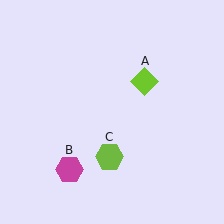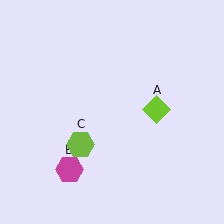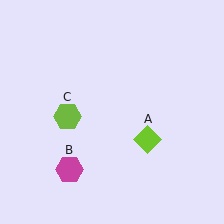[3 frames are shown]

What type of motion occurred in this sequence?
The lime diamond (object A), lime hexagon (object C) rotated clockwise around the center of the scene.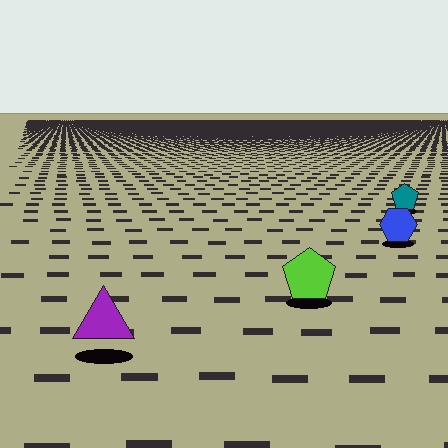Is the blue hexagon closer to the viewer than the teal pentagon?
Yes. The blue hexagon is closer — you can tell from the texture gradient: the ground texture is coarser near it.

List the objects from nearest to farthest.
From nearest to farthest: the purple triangle, the lime pentagon, the blue hexagon, the teal pentagon.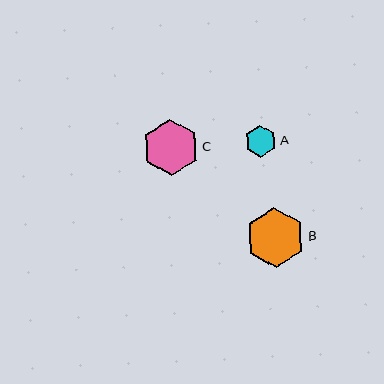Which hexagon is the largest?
Hexagon B is the largest with a size of approximately 60 pixels.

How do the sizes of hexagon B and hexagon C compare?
Hexagon B and hexagon C are approximately the same size.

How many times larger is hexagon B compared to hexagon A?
Hexagon B is approximately 1.9 times the size of hexagon A.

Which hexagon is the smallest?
Hexagon A is the smallest with a size of approximately 32 pixels.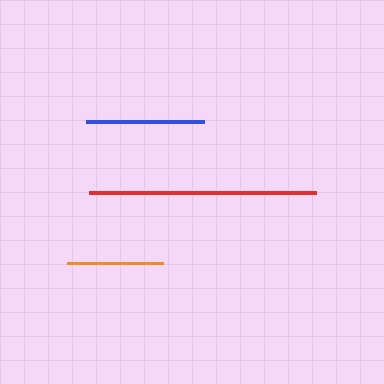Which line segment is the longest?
The red line is the longest at approximately 227 pixels.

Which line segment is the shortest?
The orange line is the shortest at approximately 96 pixels.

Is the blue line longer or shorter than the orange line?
The blue line is longer than the orange line.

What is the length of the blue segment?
The blue segment is approximately 117 pixels long.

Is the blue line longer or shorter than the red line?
The red line is longer than the blue line.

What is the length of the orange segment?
The orange segment is approximately 96 pixels long.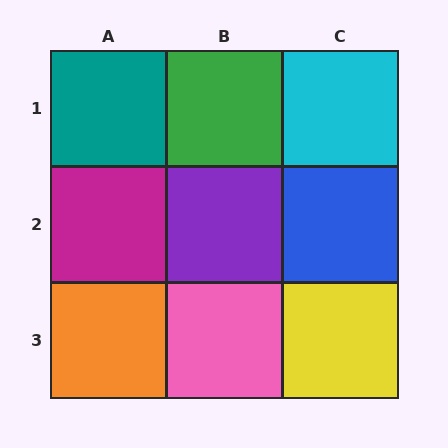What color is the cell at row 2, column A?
Magenta.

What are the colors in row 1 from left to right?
Teal, green, cyan.